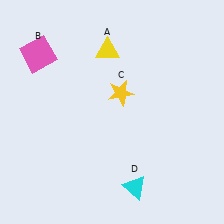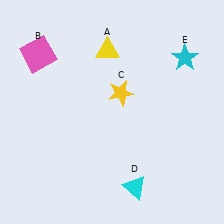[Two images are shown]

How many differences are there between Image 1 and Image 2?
There is 1 difference between the two images.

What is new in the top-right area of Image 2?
A cyan star (E) was added in the top-right area of Image 2.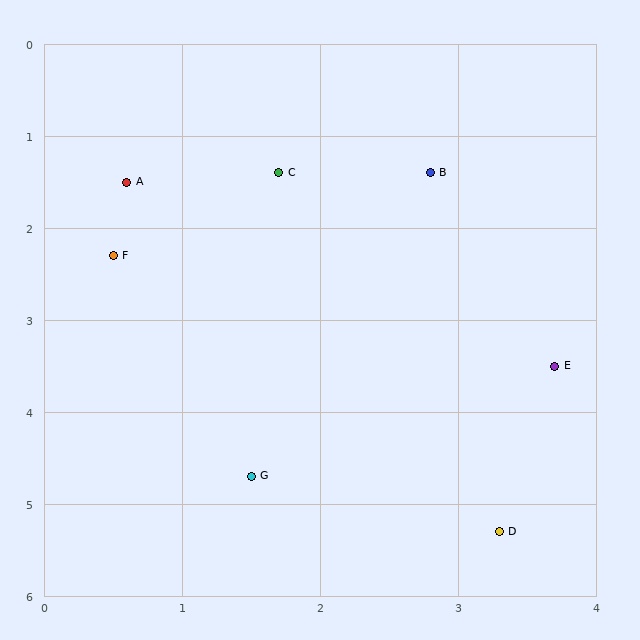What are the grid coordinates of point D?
Point D is at approximately (3.3, 5.3).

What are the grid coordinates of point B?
Point B is at approximately (2.8, 1.4).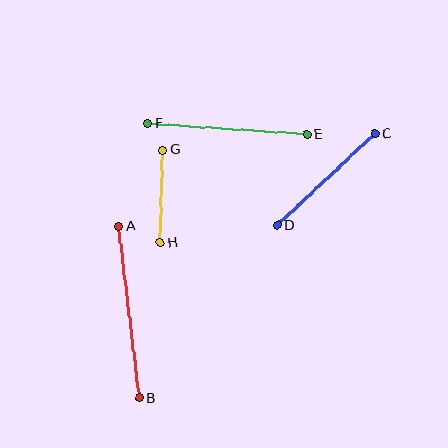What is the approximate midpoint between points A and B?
The midpoint is at approximately (129, 312) pixels.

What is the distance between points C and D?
The distance is approximately 134 pixels.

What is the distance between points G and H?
The distance is approximately 93 pixels.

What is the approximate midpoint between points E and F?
The midpoint is at approximately (227, 129) pixels.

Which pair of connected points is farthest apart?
Points A and B are farthest apart.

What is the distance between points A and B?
The distance is approximately 173 pixels.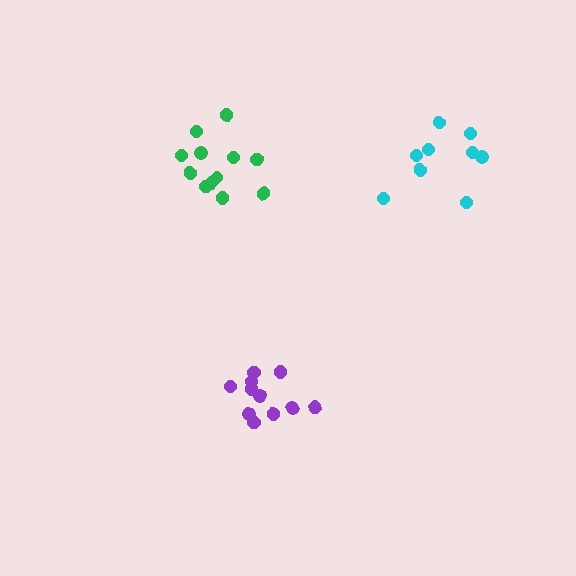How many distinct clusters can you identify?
There are 3 distinct clusters.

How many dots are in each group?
Group 1: 12 dots, Group 2: 9 dots, Group 3: 11 dots (32 total).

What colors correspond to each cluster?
The clusters are colored: green, cyan, purple.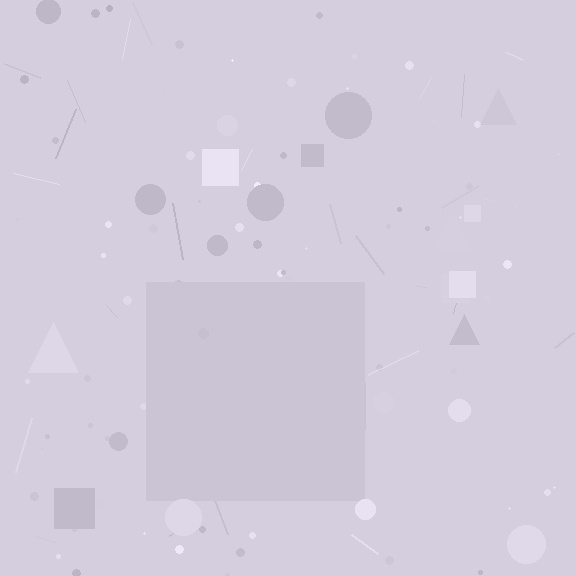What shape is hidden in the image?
A square is hidden in the image.